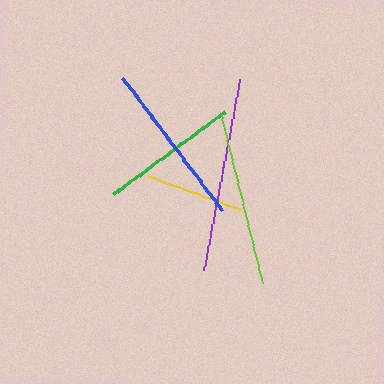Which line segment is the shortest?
The yellow line is the shortest at approximately 98 pixels.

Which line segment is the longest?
The purple line is the longest at approximately 194 pixels.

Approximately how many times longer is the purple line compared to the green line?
The purple line is approximately 1.4 times the length of the green line.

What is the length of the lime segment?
The lime segment is approximately 172 pixels long.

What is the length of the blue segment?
The blue segment is approximately 166 pixels long.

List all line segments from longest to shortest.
From longest to shortest: purple, lime, blue, green, yellow.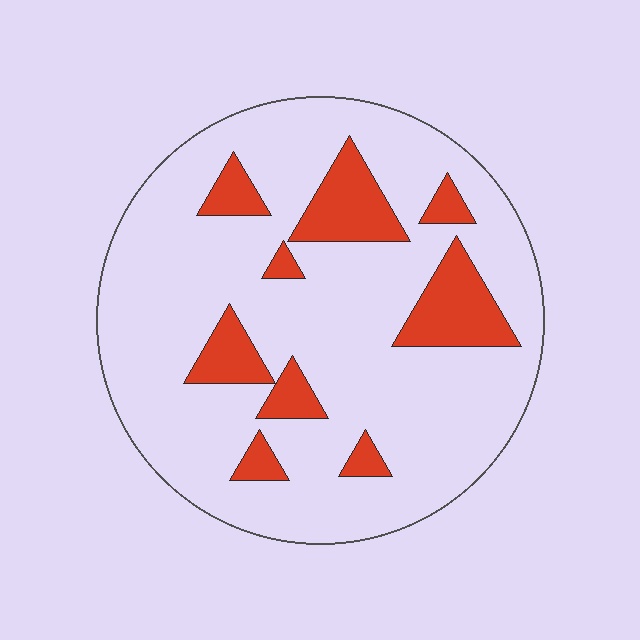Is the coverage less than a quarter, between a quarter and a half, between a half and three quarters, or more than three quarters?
Less than a quarter.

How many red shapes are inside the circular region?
9.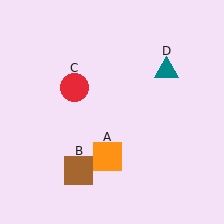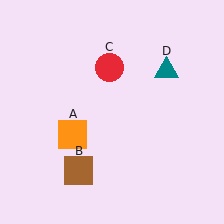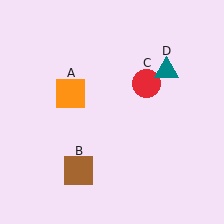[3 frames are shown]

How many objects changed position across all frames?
2 objects changed position: orange square (object A), red circle (object C).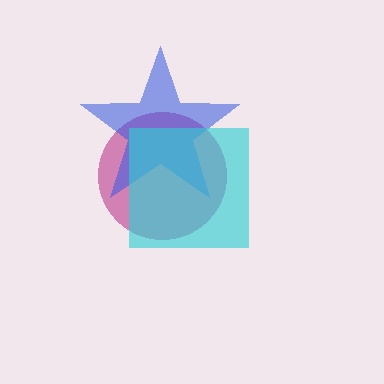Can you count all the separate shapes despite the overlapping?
Yes, there are 3 separate shapes.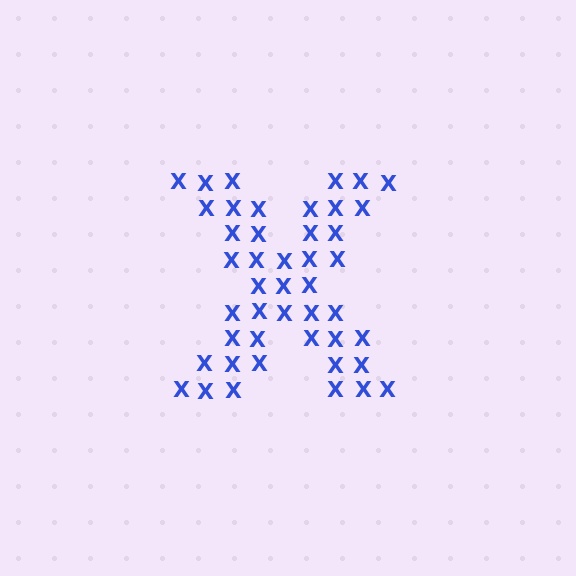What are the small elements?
The small elements are letter X's.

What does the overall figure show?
The overall figure shows the letter X.